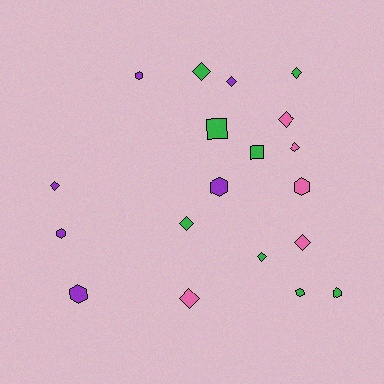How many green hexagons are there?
There are 2 green hexagons.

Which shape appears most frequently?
Diamond, with 10 objects.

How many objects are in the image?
There are 19 objects.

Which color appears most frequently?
Green, with 8 objects.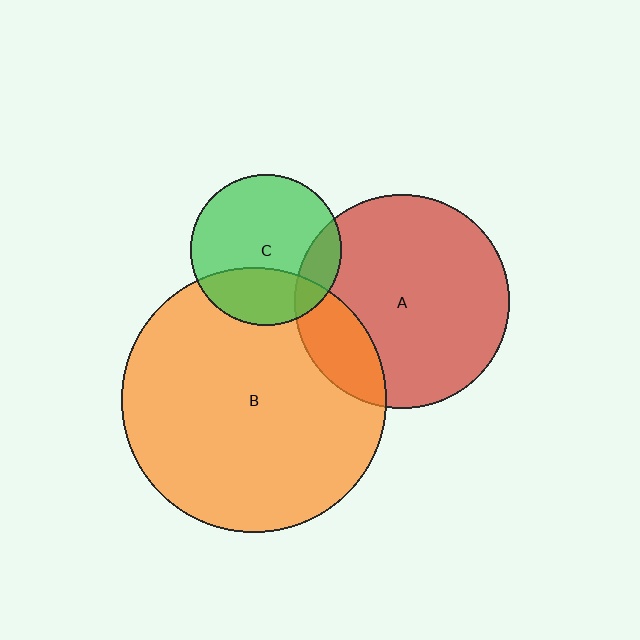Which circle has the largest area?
Circle B (orange).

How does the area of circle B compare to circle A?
Approximately 1.5 times.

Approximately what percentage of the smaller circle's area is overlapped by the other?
Approximately 20%.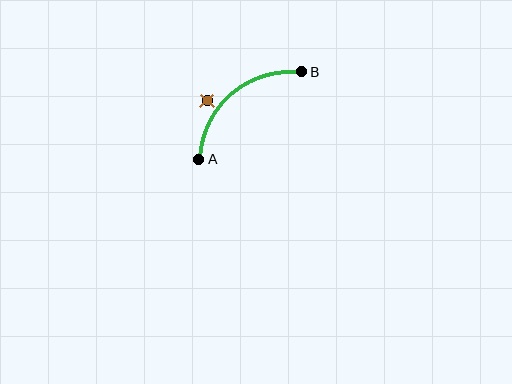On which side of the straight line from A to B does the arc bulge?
The arc bulges above and to the left of the straight line connecting A and B.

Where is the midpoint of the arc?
The arc midpoint is the point on the curve farthest from the straight line joining A and B. It sits above and to the left of that line.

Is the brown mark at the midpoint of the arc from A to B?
No — the brown mark does not lie on the arc at all. It sits slightly outside the curve.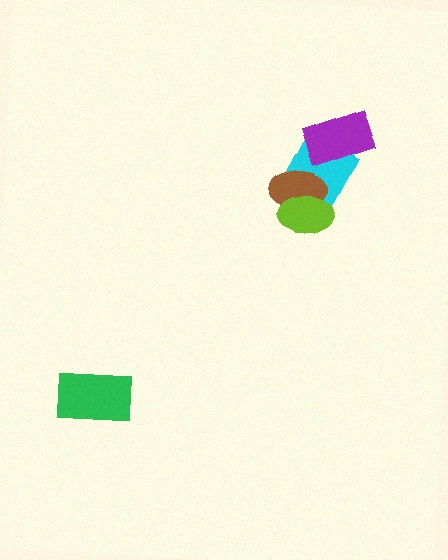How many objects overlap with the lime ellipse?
2 objects overlap with the lime ellipse.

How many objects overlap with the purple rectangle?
1 object overlaps with the purple rectangle.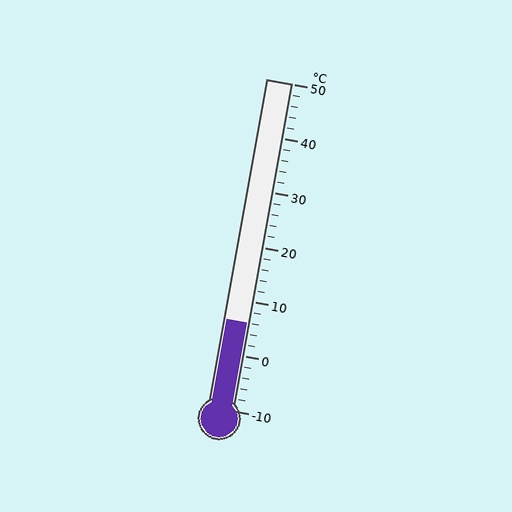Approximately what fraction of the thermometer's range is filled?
The thermometer is filled to approximately 25% of its range.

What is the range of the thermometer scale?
The thermometer scale ranges from -10°C to 50°C.